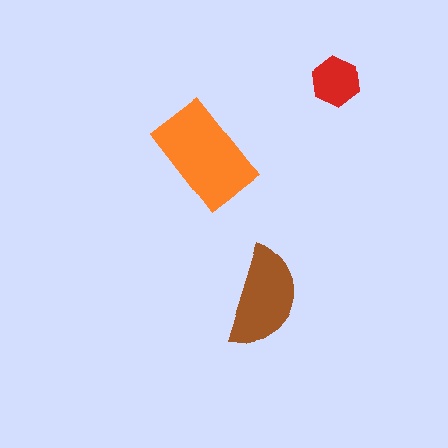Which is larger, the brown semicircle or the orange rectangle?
The orange rectangle.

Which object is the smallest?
The red hexagon.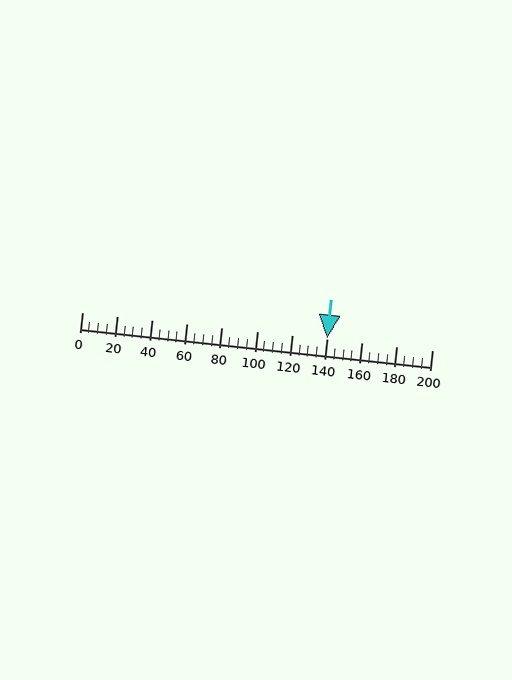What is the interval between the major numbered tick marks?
The major tick marks are spaced 20 units apart.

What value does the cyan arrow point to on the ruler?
The cyan arrow points to approximately 140.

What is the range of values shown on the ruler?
The ruler shows values from 0 to 200.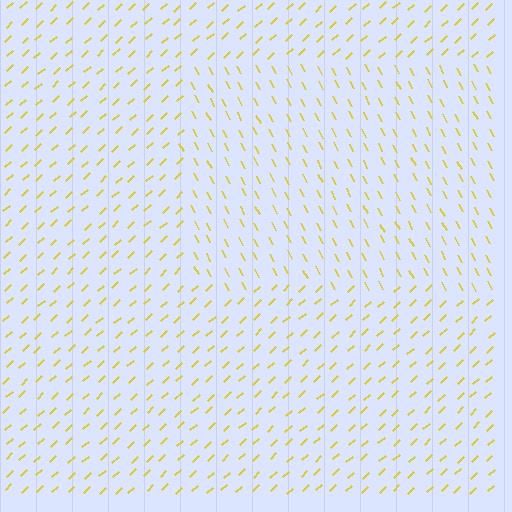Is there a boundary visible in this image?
Yes, there is a texture boundary formed by a change in line orientation.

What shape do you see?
I see a rectangle.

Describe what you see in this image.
The image is filled with small yellow line segments. A rectangle region in the image has lines oriented differently from the surrounding lines, creating a visible texture boundary.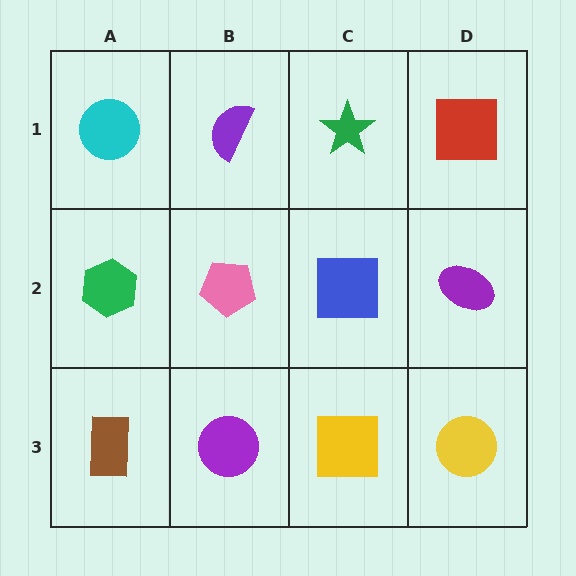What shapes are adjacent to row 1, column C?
A blue square (row 2, column C), a purple semicircle (row 1, column B), a red square (row 1, column D).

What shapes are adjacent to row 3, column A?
A green hexagon (row 2, column A), a purple circle (row 3, column B).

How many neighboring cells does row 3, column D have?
2.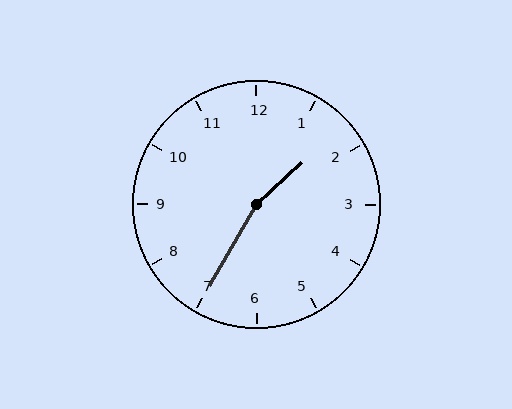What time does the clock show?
1:35.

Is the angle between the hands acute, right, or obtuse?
It is obtuse.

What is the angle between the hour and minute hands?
Approximately 162 degrees.